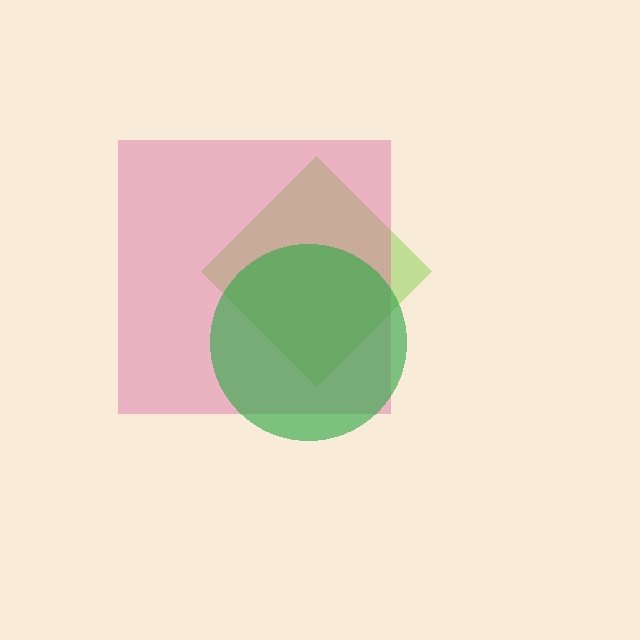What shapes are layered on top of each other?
The layered shapes are: a lime diamond, a pink square, a green circle.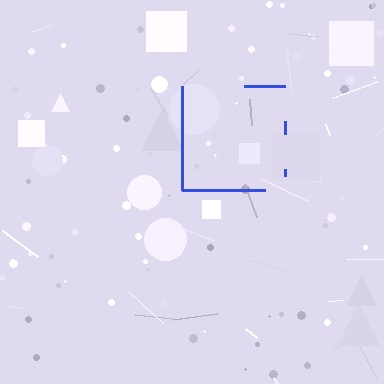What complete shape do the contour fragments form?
The contour fragments form a square.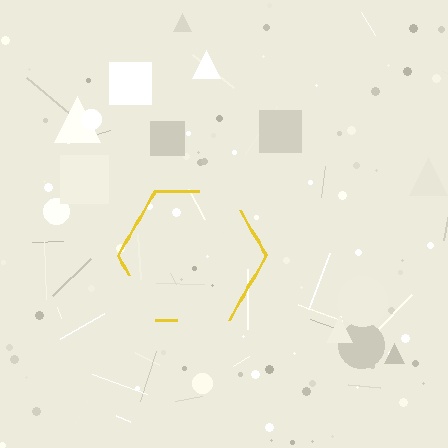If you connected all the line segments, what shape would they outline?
They would outline a hexagon.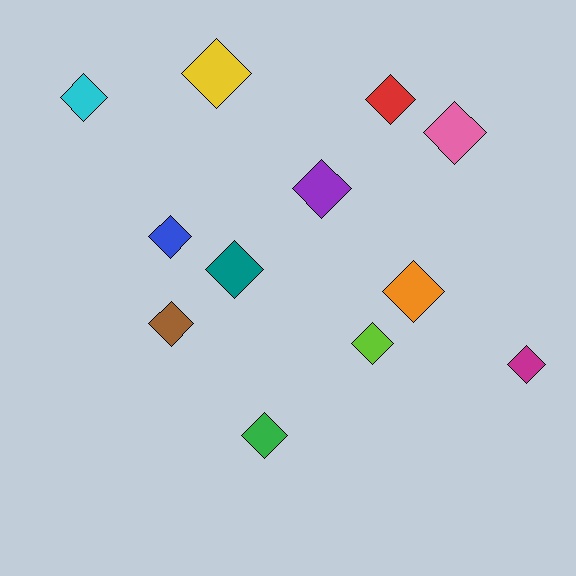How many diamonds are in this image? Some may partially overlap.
There are 12 diamonds.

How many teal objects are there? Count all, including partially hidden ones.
There is 1 teal object.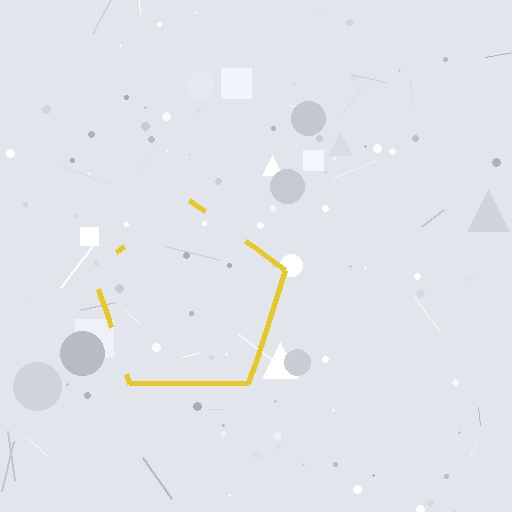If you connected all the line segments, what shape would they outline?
They would outline a pentagon.